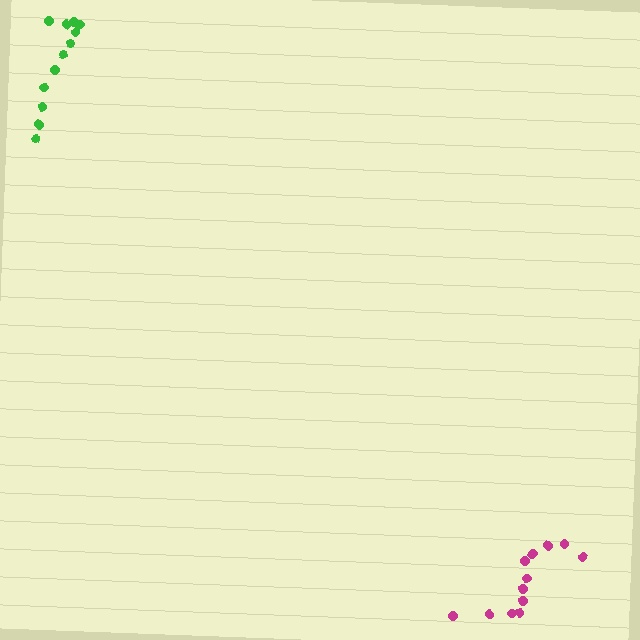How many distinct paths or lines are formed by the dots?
There are 2 distinct paths.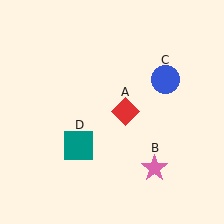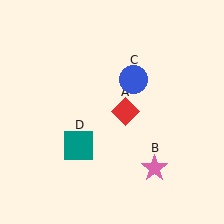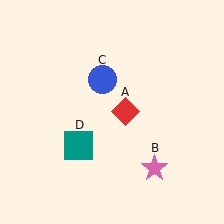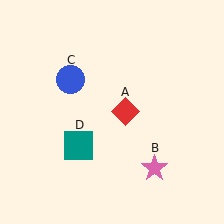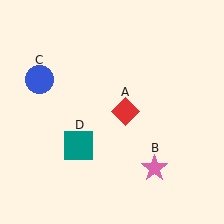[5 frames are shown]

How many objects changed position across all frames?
1 object changed position: blue circle (object C).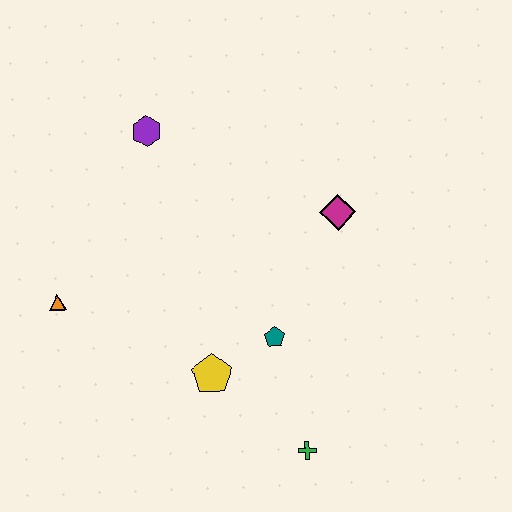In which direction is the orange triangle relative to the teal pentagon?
The orange triangle is to the left of the teal pentagon.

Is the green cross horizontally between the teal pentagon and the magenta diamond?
Yes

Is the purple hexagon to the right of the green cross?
No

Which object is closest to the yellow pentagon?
The teal pentagon is closest to the yellow pentagon.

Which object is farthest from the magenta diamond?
The orange triangle is farthest from the magenta diamond.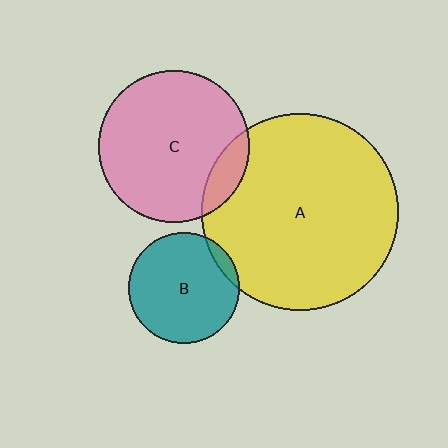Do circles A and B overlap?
Yes.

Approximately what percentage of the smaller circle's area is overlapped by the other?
Approximately 5%.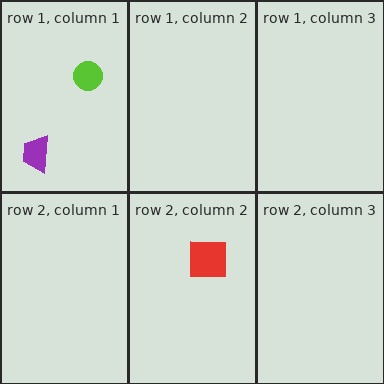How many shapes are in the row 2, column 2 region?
1.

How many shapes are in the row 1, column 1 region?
2.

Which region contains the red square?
The row 2, column 2 region.